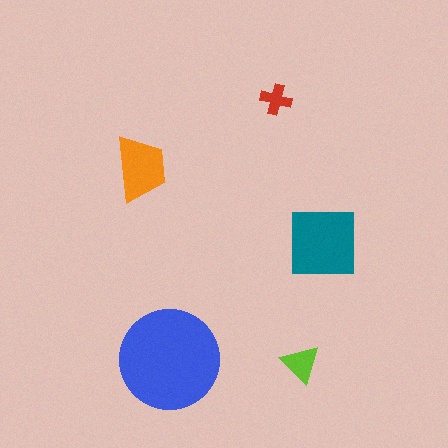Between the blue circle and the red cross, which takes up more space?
The blue circle.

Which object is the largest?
The blue circle.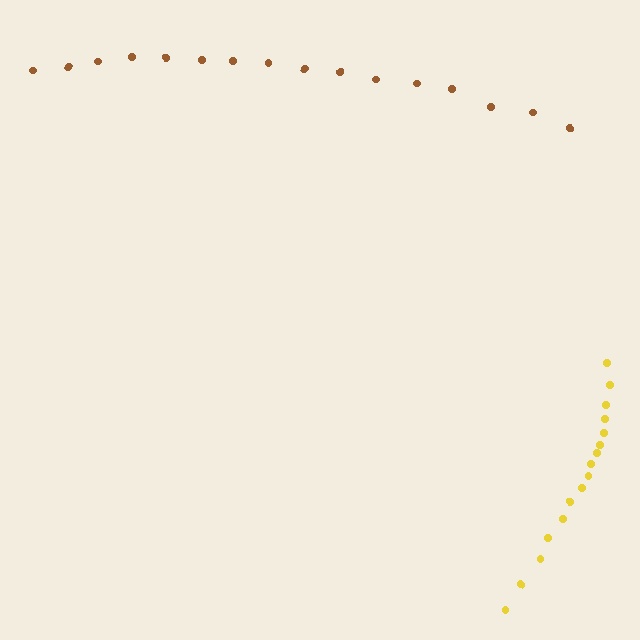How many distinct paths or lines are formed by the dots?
There are 2 distinct paths.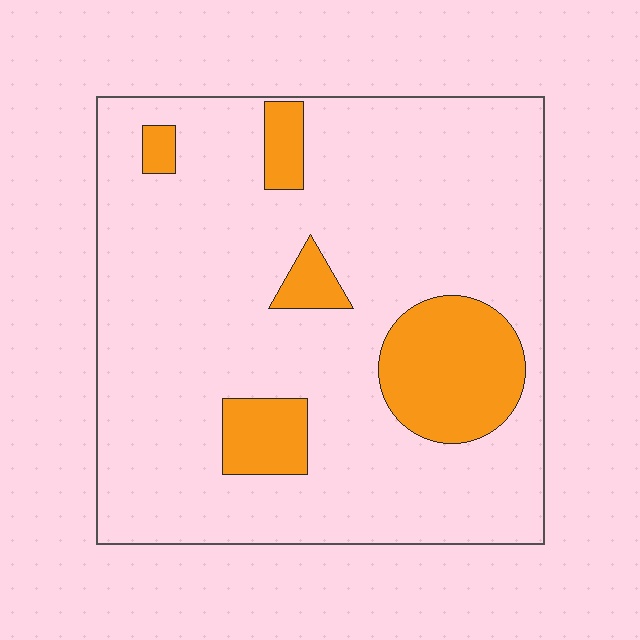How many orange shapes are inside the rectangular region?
5.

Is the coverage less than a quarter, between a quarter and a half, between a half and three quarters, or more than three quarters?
Less than a quarter.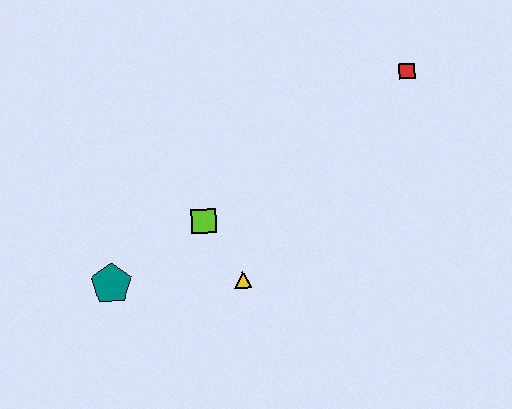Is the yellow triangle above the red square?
No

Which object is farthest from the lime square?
The red square is farthest from the lime square.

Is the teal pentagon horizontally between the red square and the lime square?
No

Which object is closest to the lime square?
The yellow triangle is closest to the lime square.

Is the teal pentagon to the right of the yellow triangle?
No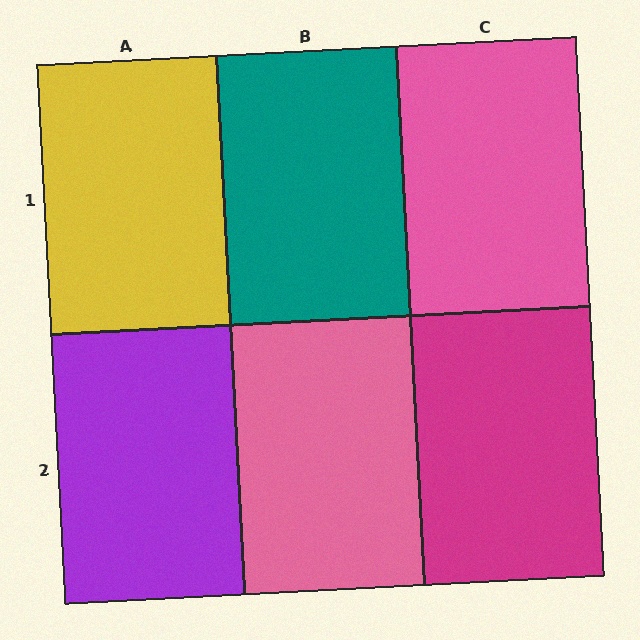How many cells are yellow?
1 cell is yellow.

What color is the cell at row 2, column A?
Purple.